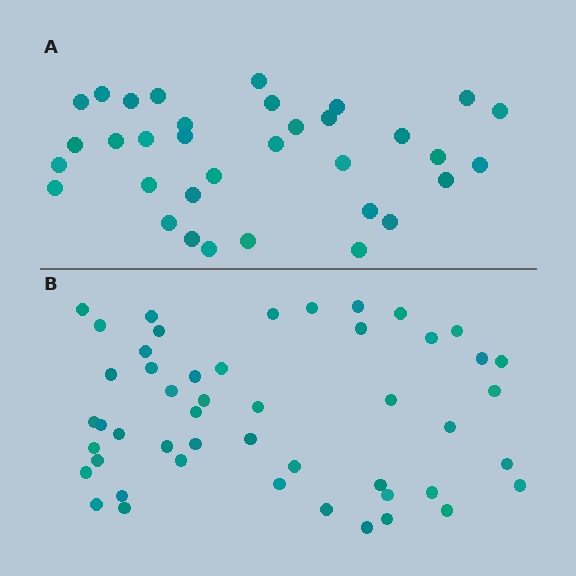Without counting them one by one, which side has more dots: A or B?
Region B (the bottom region) has more dots.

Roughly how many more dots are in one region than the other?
Region B has approximately 15 more dots than region A.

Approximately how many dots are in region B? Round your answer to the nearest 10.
About 50 dots. (The exact count is 49, which rounds to 50.)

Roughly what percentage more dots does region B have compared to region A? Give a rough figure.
About 45% more.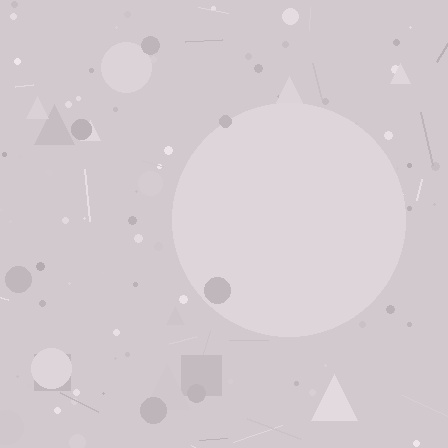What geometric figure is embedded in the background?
A circle is embedded in the background.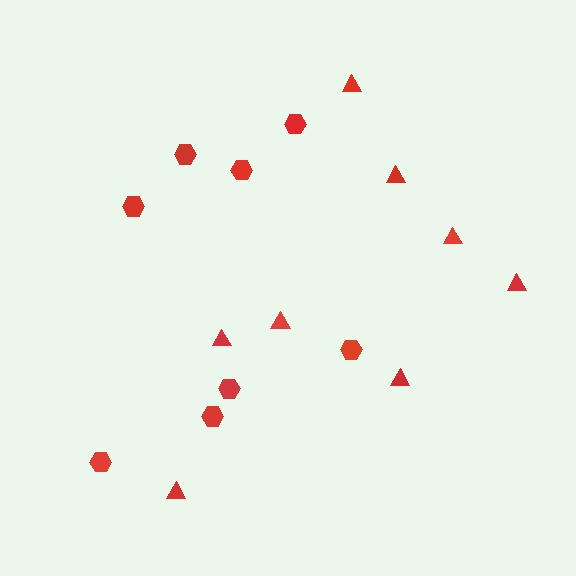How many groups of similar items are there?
There are 2 groups: one group of triangles (8) and one group of hexagons (8).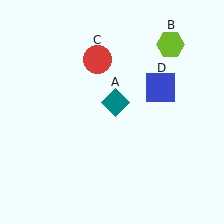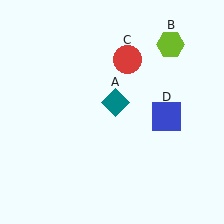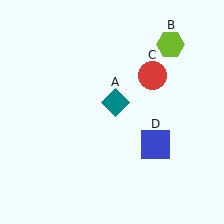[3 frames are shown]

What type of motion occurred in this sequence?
The red circle (object C), blue square (object D) rotated clockwise around the center of the scene.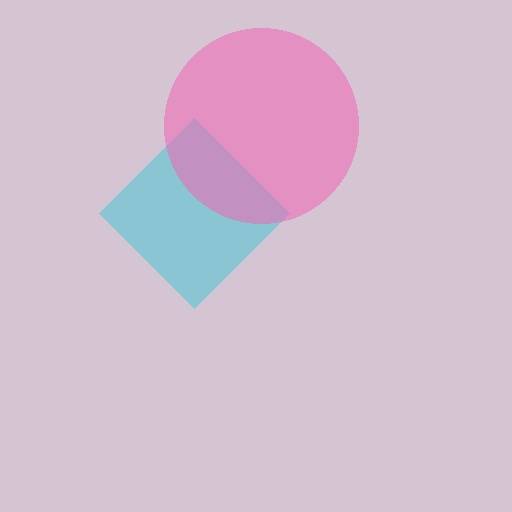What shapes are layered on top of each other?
The layered shapes are: a cyan diamond, a pink circle.